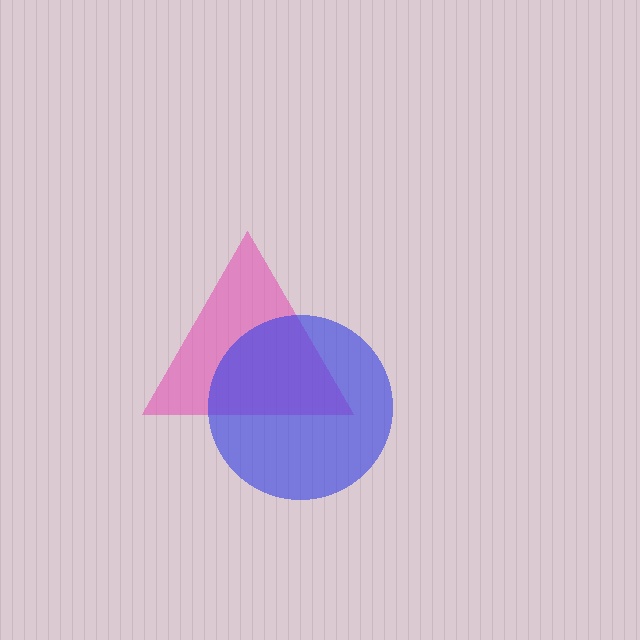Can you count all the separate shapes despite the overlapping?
Yes, there are 2 separate shapes.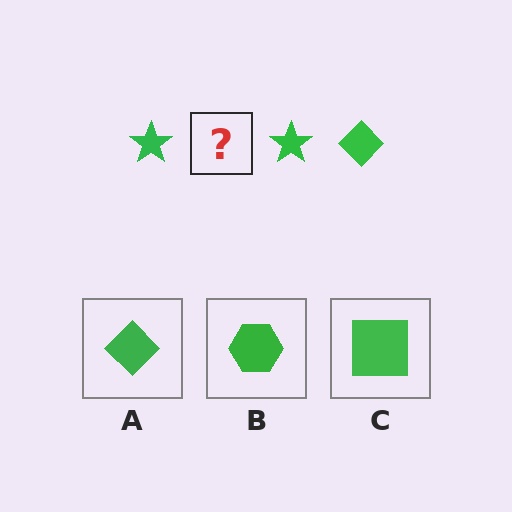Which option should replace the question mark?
Option A.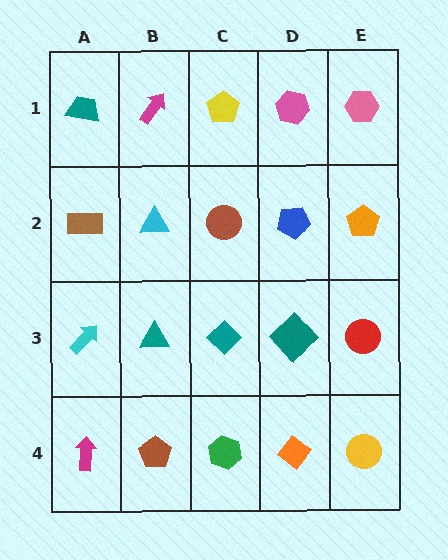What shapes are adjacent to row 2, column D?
A pink hexagon (row 1, column D), a teal diamond (row 3, column D), a brown circle (row 2, column C), an orange pentagon (row 2, column E).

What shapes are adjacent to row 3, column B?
A cyan triangle (row 2, column B), a brown pentagon (row 4, column B), a cyan arrow (row 3, column A), a teal diamond (row 3, column C).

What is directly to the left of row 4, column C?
A brown pentagon.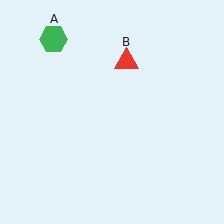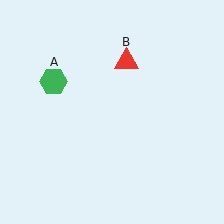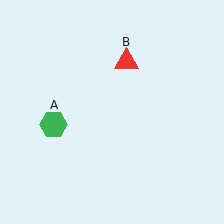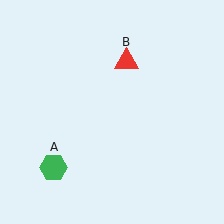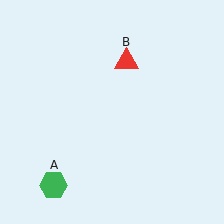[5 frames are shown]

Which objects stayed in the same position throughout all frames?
Red triangle (object B) remained stationary.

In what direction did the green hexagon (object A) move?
The green hexagon (object A) moved down.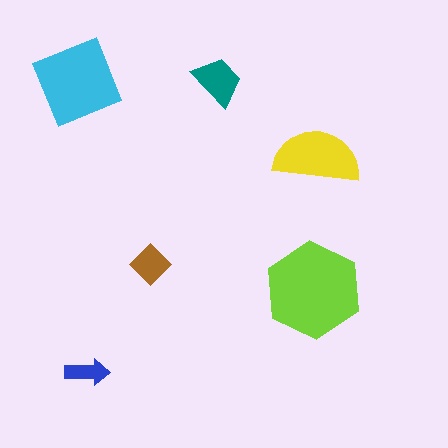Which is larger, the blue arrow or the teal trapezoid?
The teal trapezoid.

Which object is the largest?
The lime hexagon.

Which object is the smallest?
The blue arrow.